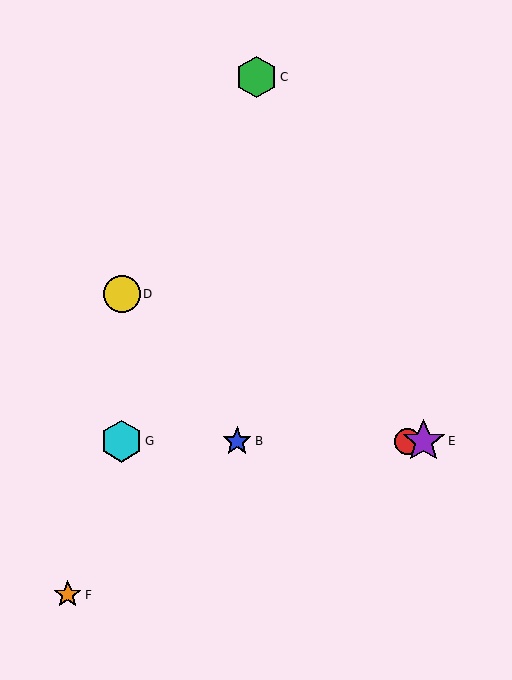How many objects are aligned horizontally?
4 objects (A, B, E, G) are aligned horizontally.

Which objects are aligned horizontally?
Objects A, B, E, G are aligned horizontally.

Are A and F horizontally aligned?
No, A is at y≈441 and F is at y≈595.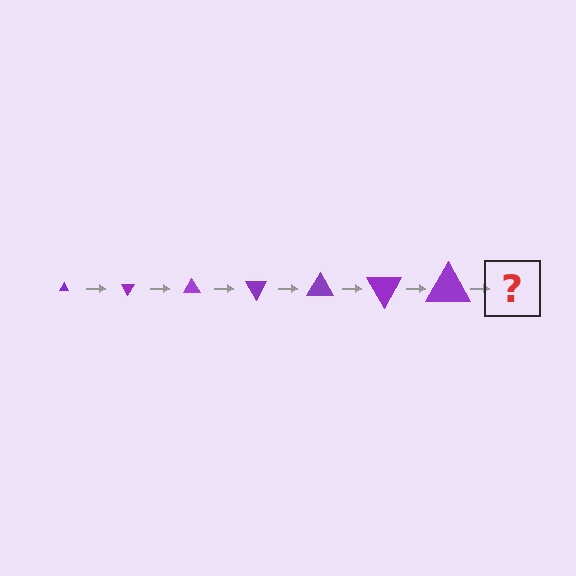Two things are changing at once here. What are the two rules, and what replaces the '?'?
The two rules are that the triangle grows larger each step and it rotates 60 degrees each step. The '?' should be a triangle, larger than the previous one and rotated 420 degrees from the start.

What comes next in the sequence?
The next element should be a triangle, larger than the previous one and rotated 420 degrees from the start.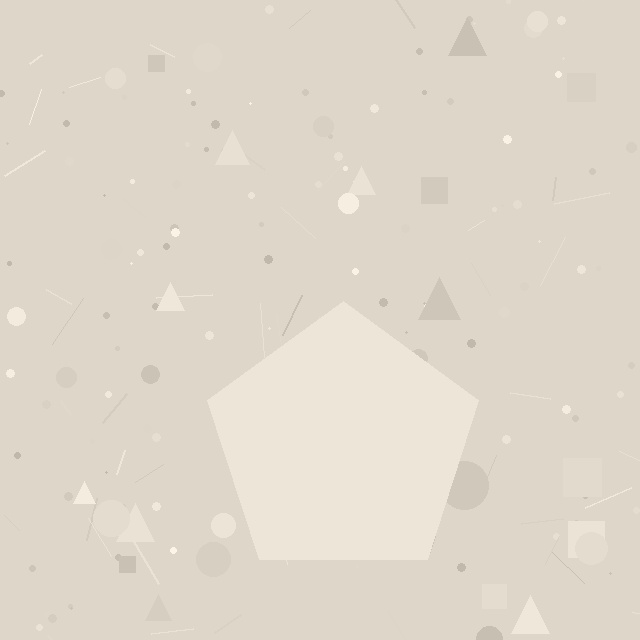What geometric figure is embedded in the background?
A pentagon is embedded in the background.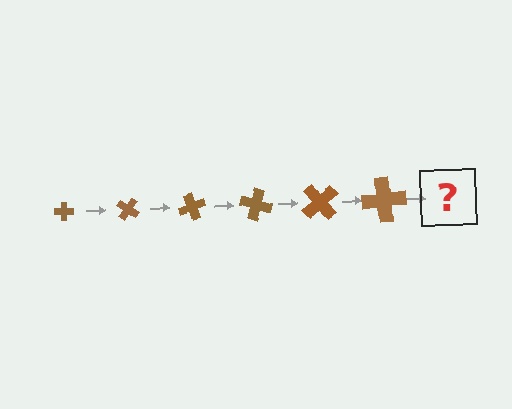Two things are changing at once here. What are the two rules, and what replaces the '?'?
The two rules are that the cross grows larger each step and it rotates 35 degrees each step. The '?' should be a cross, larger than the previous one and rotated 210 degrees from the start.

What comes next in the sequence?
The next element should be a cross, larger than the previous one and rotated 210 degrees from the start.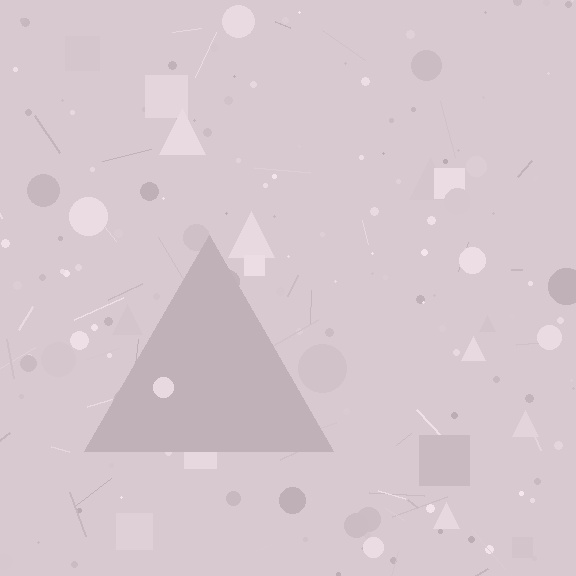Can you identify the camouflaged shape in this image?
The camouflaged shape is a triangle.